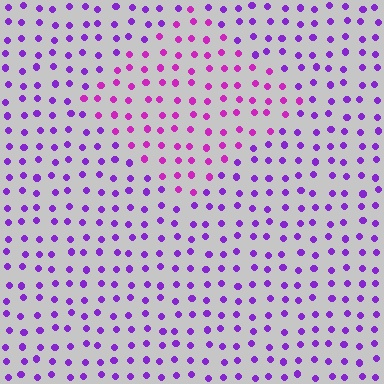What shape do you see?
I see a diamond.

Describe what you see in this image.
The image is filled with small purple elements in a uniform arrangement. A diamond-shaped region is visible where the elements are tinted to a slightly different hue, forming a subtle color boundary.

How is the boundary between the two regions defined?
The boundary is defined purely by a slight shift in hue (about 31 degrees). Spacing, size, and orientation are identical on both sides.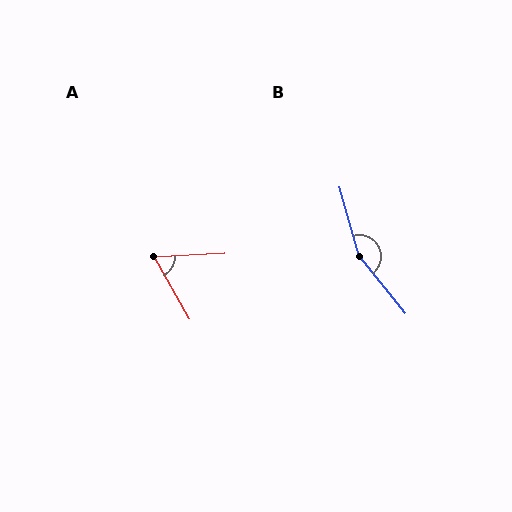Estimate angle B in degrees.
Approximately 157 degrees.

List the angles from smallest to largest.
A (63°), B (157°).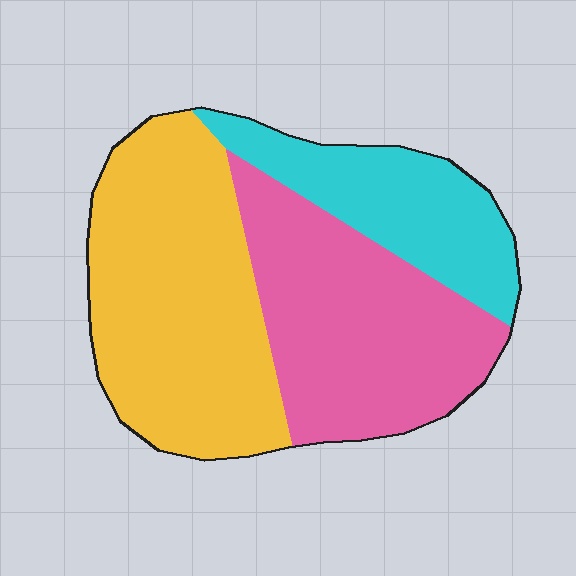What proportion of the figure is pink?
Pink covers 36% of the figure.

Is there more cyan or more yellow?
Yellow.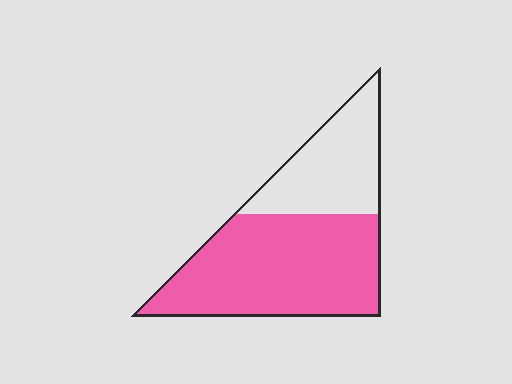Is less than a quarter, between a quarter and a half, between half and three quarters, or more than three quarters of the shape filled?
Between half and three quarters.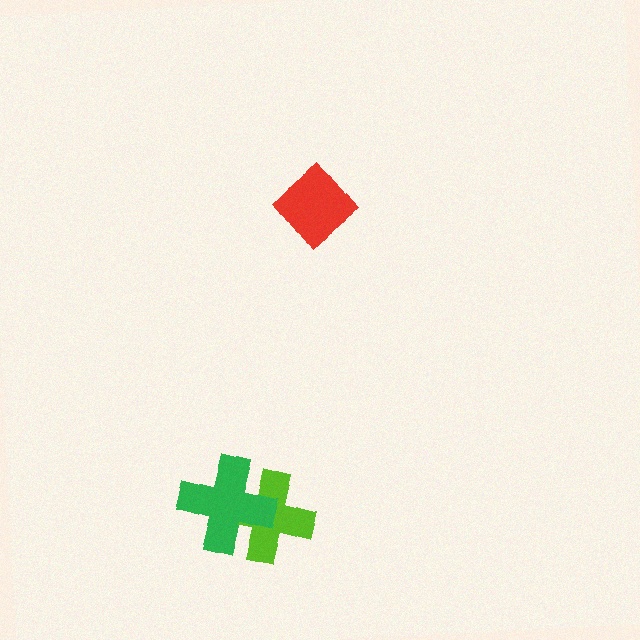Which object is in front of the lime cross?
The green cross is in front of the lime cross.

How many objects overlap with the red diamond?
0 objects overlap with the red diamond.